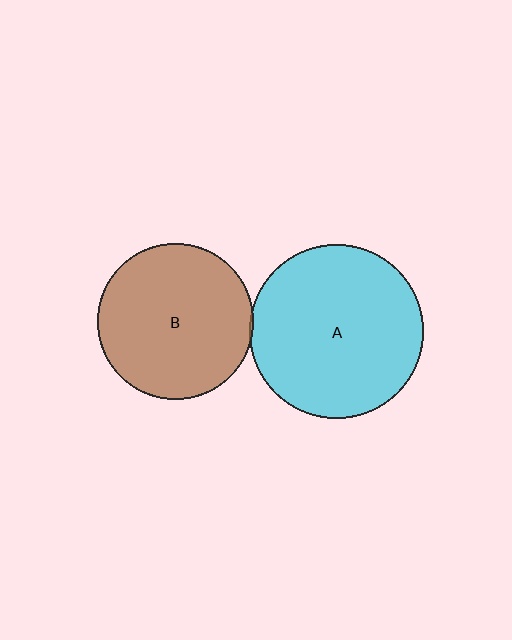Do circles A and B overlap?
Yes.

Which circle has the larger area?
Circle A (cyan).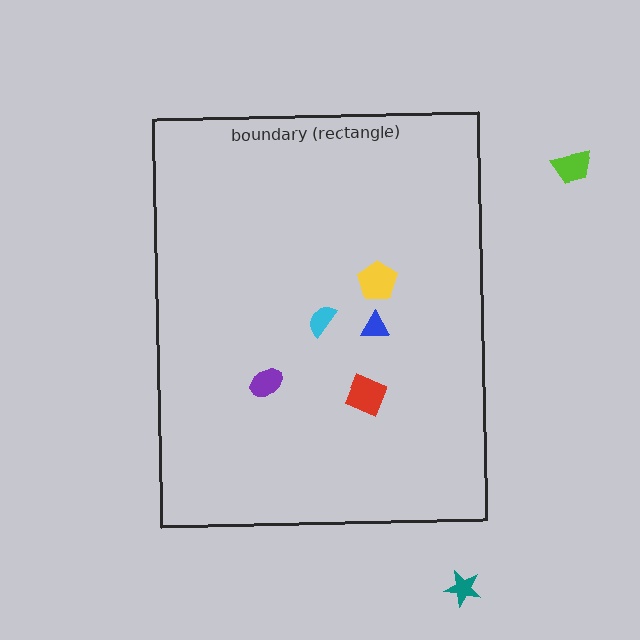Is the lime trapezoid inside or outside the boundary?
Outside.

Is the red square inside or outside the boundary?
Inside.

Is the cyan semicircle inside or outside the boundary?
Inside.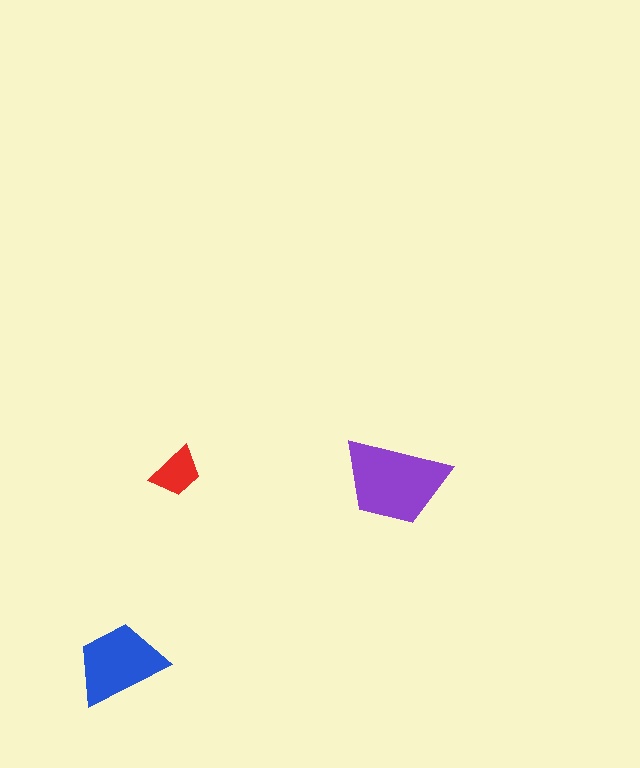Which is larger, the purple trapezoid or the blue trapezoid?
The purple one.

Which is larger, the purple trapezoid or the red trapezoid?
The purple one.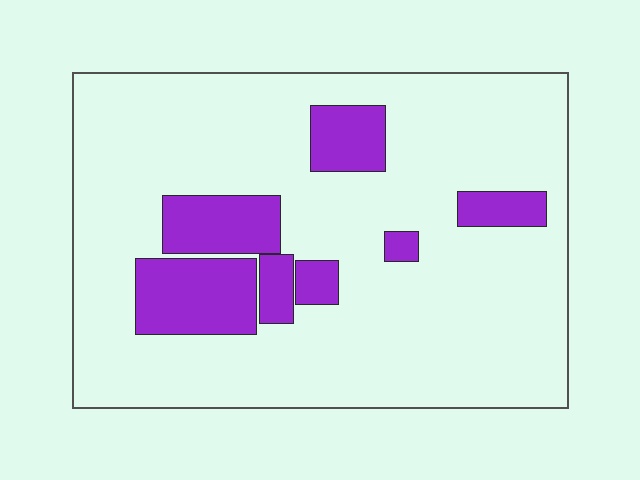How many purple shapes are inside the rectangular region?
7.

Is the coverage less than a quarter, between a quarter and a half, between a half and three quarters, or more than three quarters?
Less than a quarter.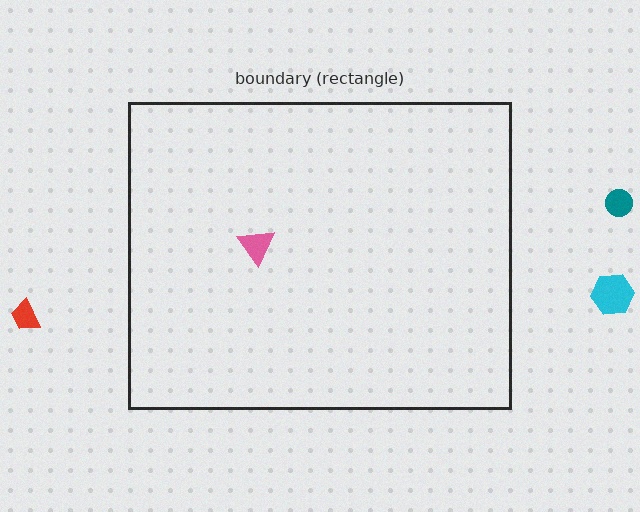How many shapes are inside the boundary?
1 inside, 3 outside.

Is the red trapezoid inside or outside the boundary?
Outside.